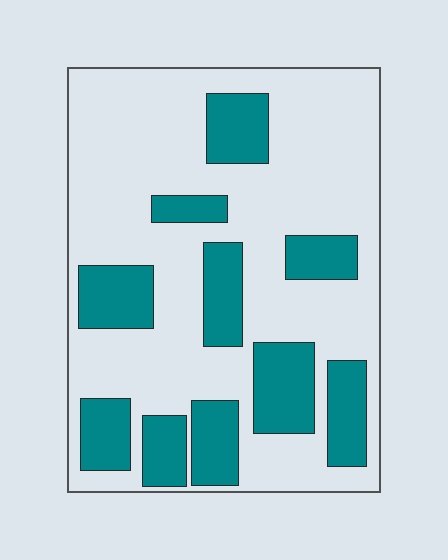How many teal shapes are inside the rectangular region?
10.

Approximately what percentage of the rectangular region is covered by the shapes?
Approximately 30%.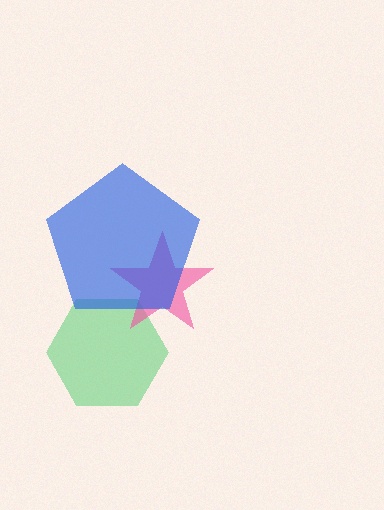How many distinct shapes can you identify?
There are 3 distinct shapes: a green hexagon, a pink star, a blue pentagon.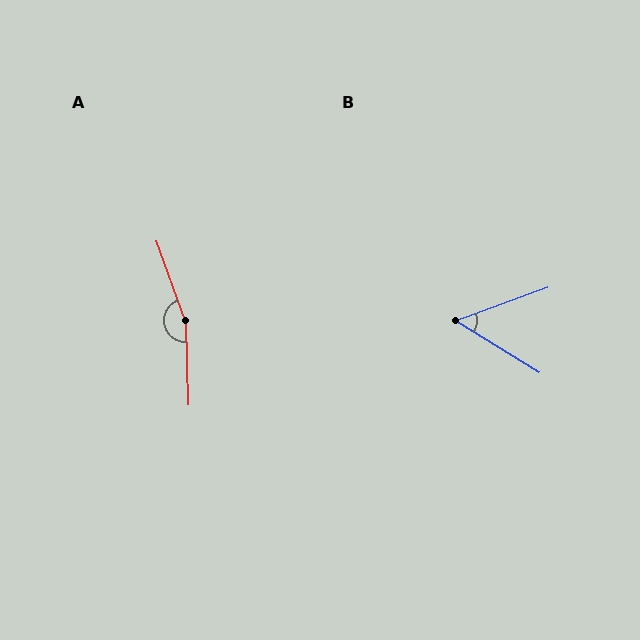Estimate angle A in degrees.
Approximately 162 degrees.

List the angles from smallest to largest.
B (52°), A (162°).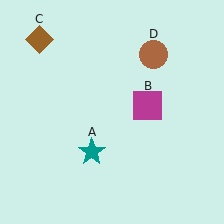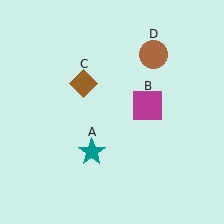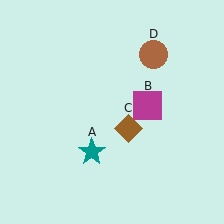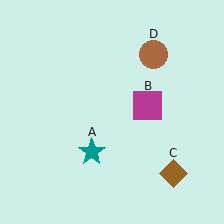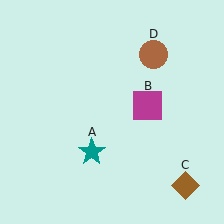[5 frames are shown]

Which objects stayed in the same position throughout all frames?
Teal star (object A) and magenta square (object B) and brown circle (object D) remained stationary.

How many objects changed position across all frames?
1 object changed position: brown diamond (object C).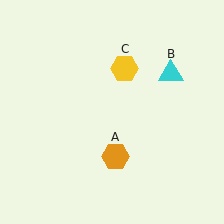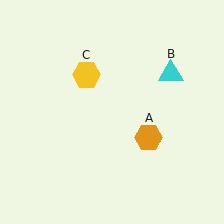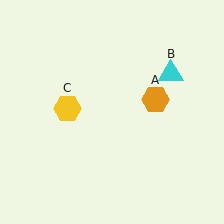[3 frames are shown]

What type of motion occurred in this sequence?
The orange hexagon (object A), yellow hexagon (object C) rotated counterclockwise around the center of the scene.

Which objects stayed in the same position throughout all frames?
Cyan triangle (object B) remained stationary.